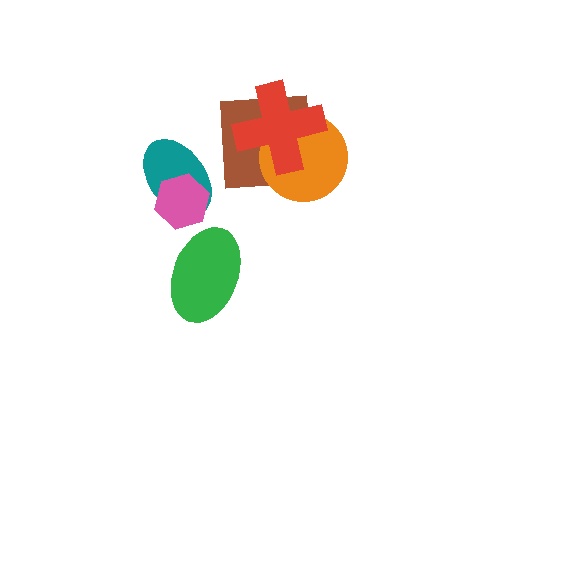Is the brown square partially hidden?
Yes, it is partially covered by another shape.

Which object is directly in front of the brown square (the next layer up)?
The orange circle is directly in front of the brown square.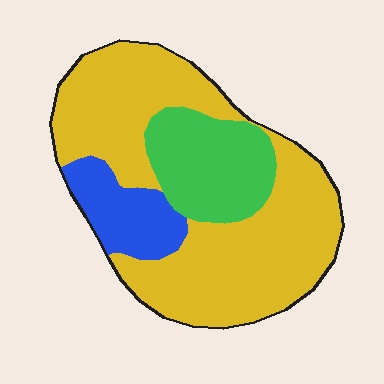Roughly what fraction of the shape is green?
Green covers roughly 20% of the shape.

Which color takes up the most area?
Yellow, at roughly 65%.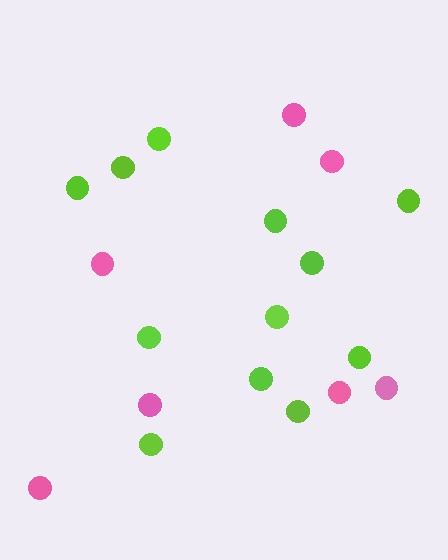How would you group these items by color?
There are 2 groups: one group of lime circles (12) and one group of pink circles (7).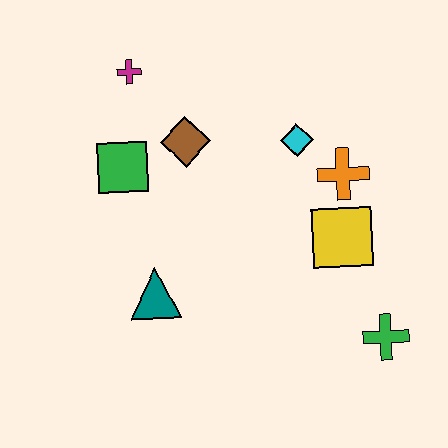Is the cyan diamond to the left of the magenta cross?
No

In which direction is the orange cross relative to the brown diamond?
The orange cross is to the right of the brown diamond.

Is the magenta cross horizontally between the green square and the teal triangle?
Yes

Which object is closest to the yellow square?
The orange cross is closest to the yellow square.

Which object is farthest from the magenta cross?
The green cross is farthest from the magenta cross.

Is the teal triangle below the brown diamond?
Yes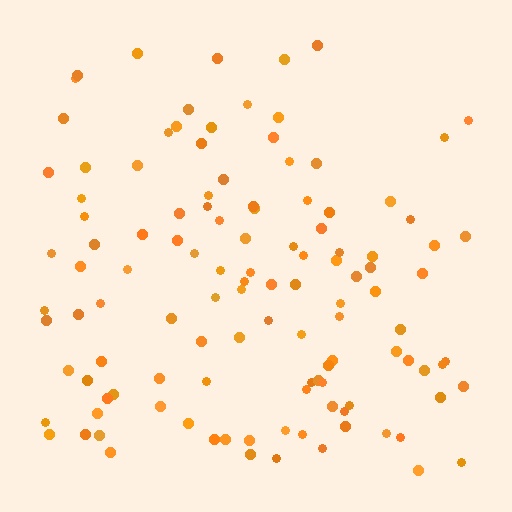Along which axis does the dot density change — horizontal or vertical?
Vertical.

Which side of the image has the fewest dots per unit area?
The top.